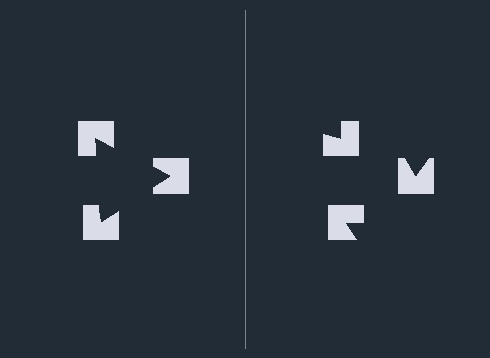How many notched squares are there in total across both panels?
6 — 3 on each side.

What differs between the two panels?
The notched squares are positioned identically on both sides; only the wedge orientations differ. On the left they align to a triangle; on the right they are misaligned.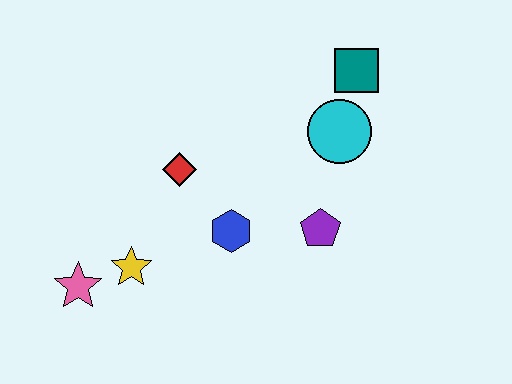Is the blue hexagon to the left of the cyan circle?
Yes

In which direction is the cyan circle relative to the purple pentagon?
The cyan circle is above the purple pentagon.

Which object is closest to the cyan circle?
The teal square is closest to the cyan circle.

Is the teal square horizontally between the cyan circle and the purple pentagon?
No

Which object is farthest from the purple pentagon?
The pink star is farthest from the purple pentagon.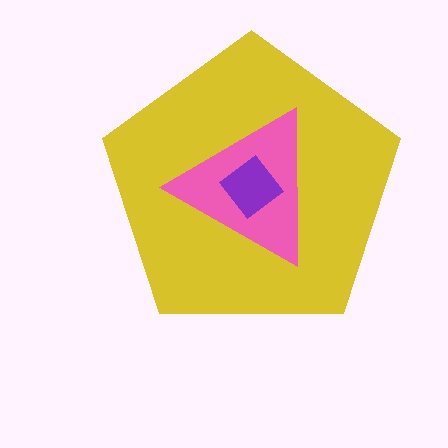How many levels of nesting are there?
3.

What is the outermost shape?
The yellow pentagon.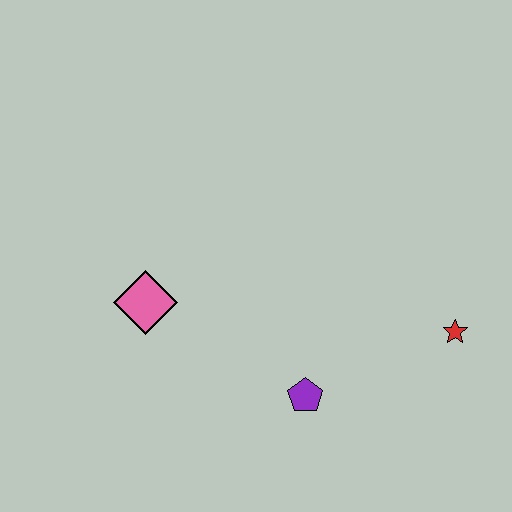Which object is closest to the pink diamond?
The purple pentagon is closest to the pink diamond.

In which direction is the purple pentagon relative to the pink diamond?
The purple pentagon is to the right of the pink diamond.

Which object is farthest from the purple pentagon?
The pink diamond is farthest from the purple pentagon.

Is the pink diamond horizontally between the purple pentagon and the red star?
No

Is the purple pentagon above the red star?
No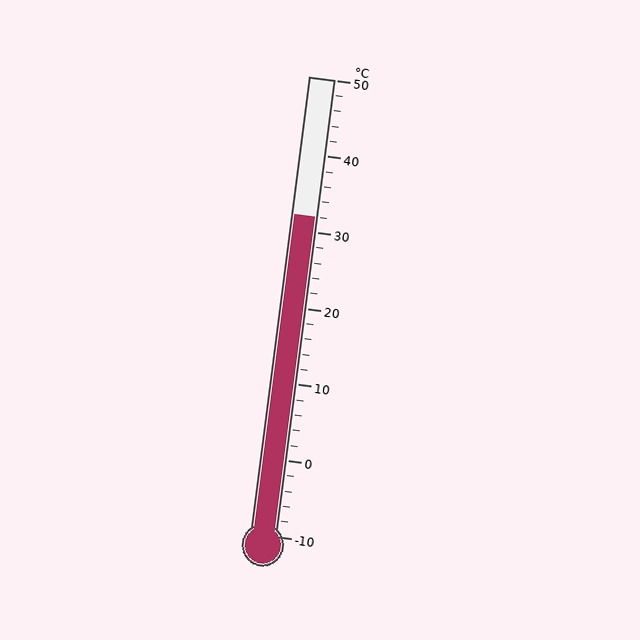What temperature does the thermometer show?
The thermometer shows approximately 32°C.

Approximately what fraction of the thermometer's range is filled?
The thermometer is filled to approximately 70% of its range.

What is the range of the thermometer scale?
The thermometer scale ranges from -10°C to 50°C.